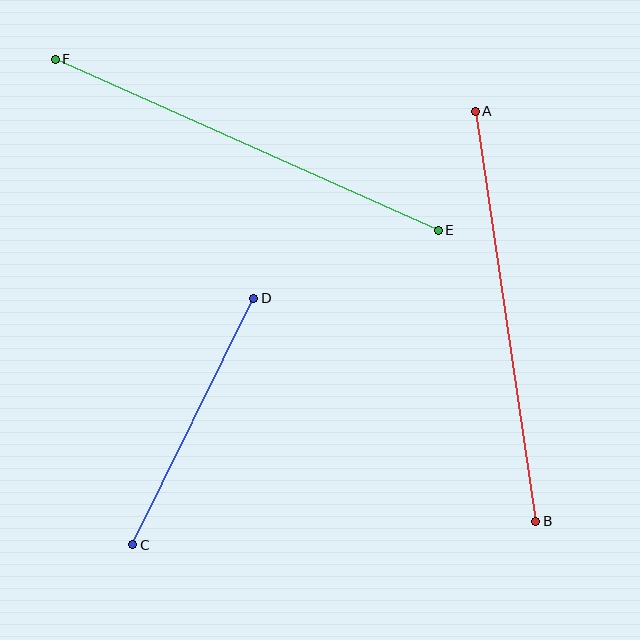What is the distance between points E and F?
The distance is approximately 419 pixels.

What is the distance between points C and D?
The distance is approximately 275 pixels.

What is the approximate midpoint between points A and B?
The midpoint is at approximately (505, 316) pixels.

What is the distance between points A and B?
The distance is approximately 414 pixels.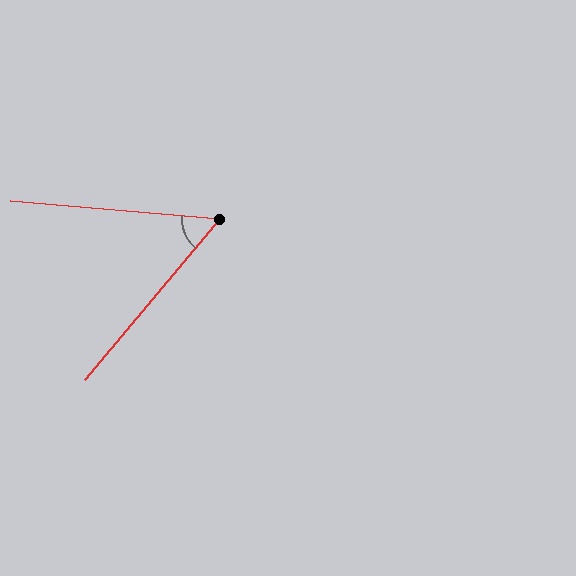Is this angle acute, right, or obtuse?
It is acute.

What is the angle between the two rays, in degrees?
Approximately 55 degrees.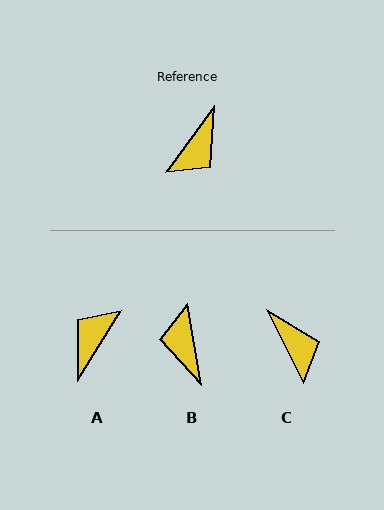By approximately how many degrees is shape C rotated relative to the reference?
Approximately 63 degrees counter-clockwise.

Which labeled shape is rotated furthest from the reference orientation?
A, about 176 degrees away.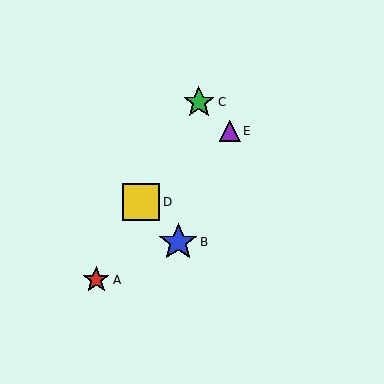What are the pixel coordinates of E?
Object E is at (230, 131).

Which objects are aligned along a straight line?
Objects A, C, D are aligned along a straight line.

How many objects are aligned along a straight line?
3 objects (A, C, D) are aligned along a straight line.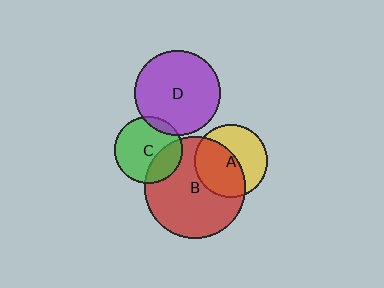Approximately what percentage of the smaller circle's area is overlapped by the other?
Approximately 50%.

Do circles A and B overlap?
Yes.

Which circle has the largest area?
Circle B (red).